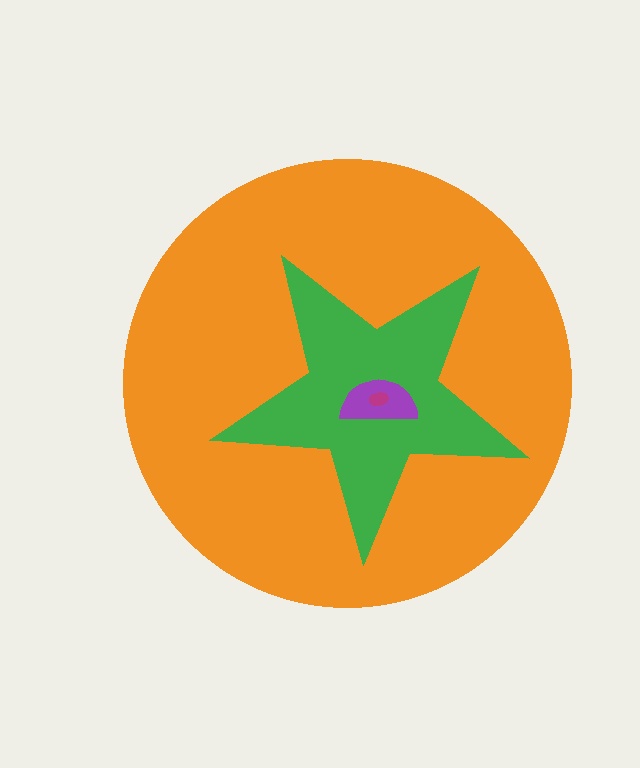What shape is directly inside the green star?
The purple semicircle.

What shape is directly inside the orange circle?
The green star.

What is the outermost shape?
The orange circle.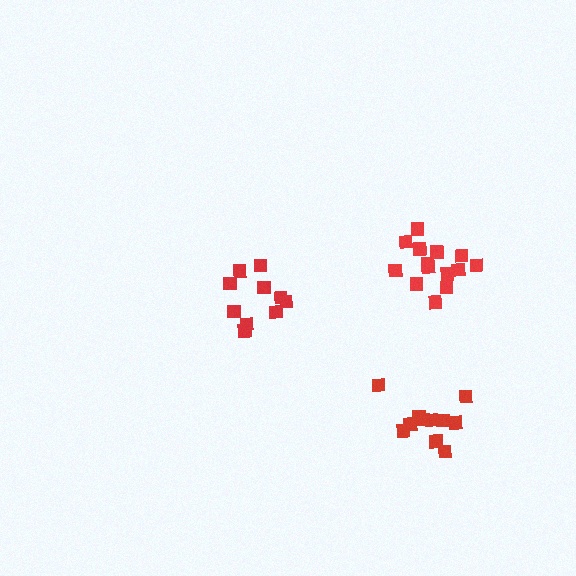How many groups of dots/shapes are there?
There are 3 groups.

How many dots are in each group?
Group 1: 10 dots, Group 2: 11 dots, Group 3: 15 dots (36 total).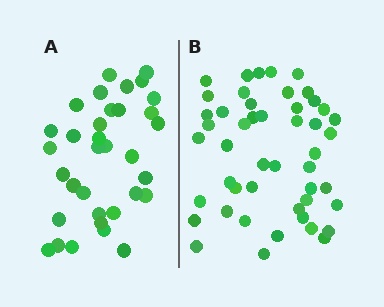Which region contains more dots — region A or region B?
Region B (the right region) has more dots.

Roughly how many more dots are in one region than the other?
Region B has approximately 15 more dots than region A.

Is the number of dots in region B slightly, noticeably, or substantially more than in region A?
Region B has noticeably more, but not dramatically so. The ratio is roughly 1.4 to 1.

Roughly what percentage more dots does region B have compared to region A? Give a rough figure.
About 40% more.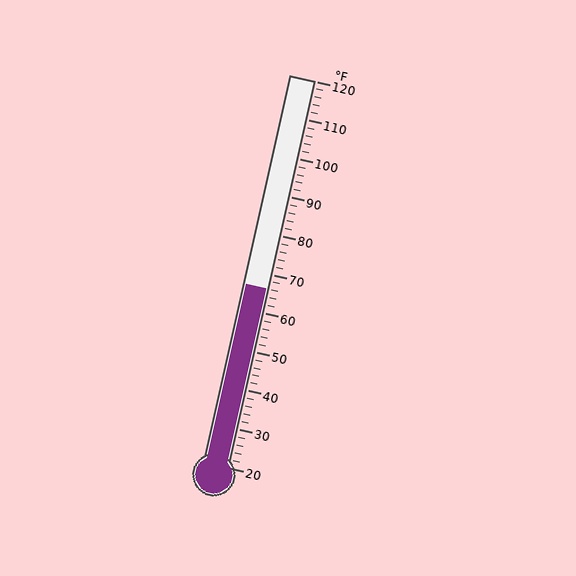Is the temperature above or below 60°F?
The temperature is above 60°F.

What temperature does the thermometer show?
The thermometer shows approximately 66°F.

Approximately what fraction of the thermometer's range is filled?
The thermometer is filled to approximately 45% of its range.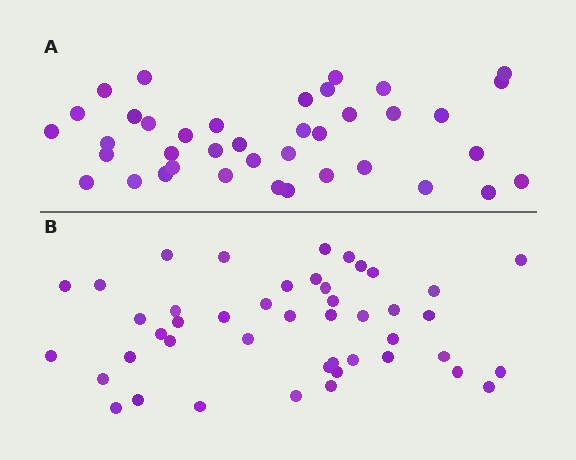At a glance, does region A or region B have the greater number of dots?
Region B (the bottom region) has more dots.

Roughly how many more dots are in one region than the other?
Region B has about 6 more dots than region A.